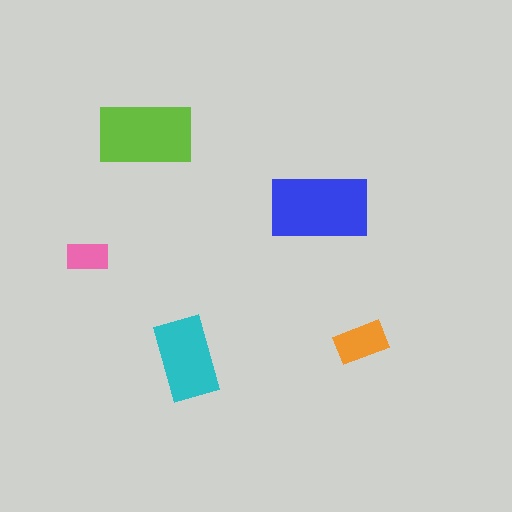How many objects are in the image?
There are 5 objects in the image.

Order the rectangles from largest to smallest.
the blue one, the lime one, the cyan one, the orange one, the pink one.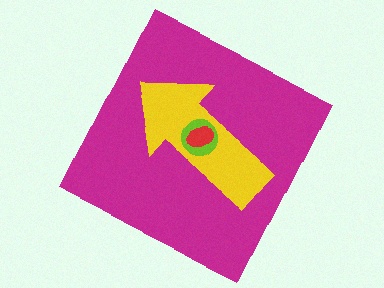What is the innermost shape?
The red ellipse.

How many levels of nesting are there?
4.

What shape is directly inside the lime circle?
The red ellipse.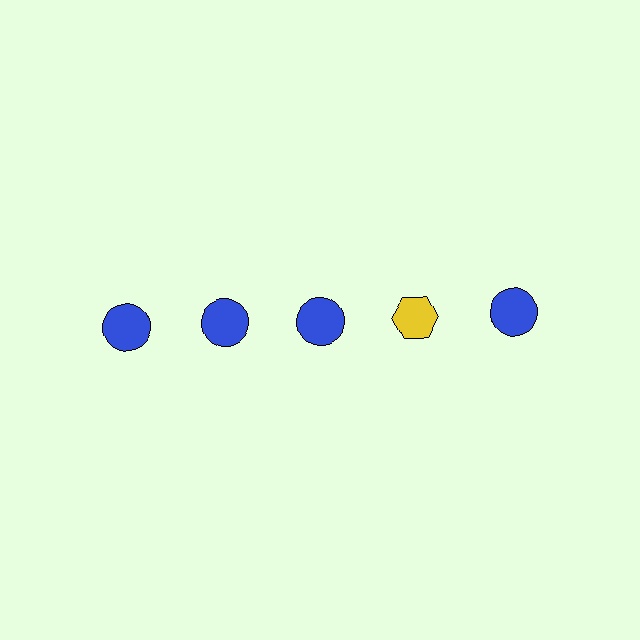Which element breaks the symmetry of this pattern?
The yellow hexagon in the top row, second from right column breaks the symmetry. All other shapes are blue circles.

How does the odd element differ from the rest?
It differs in both color (yellow instead of blue) and shape (hexagon instead of circle).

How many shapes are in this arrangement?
There are 5 shapes arranged in a grid pattern.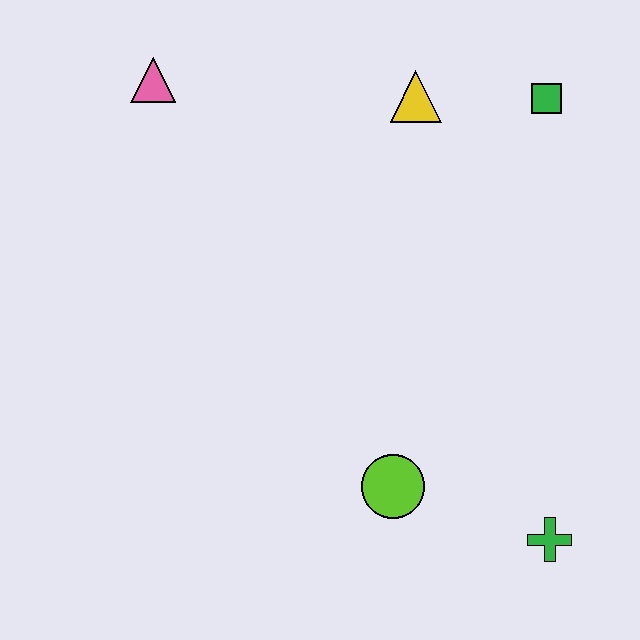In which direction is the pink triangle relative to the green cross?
The pink triangle is above the green cross.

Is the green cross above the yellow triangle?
No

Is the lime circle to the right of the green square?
No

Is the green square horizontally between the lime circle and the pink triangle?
No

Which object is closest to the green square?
The yellow triangle is closest to the green square.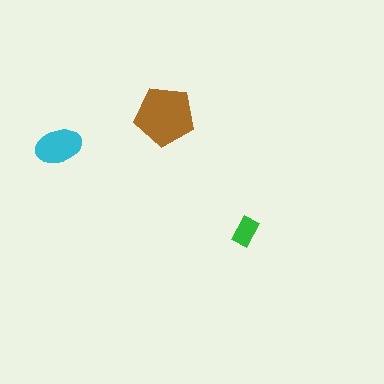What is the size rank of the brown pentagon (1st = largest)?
1st.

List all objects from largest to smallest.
The brown pentagon, the cyan ellipse, the green rectangle.